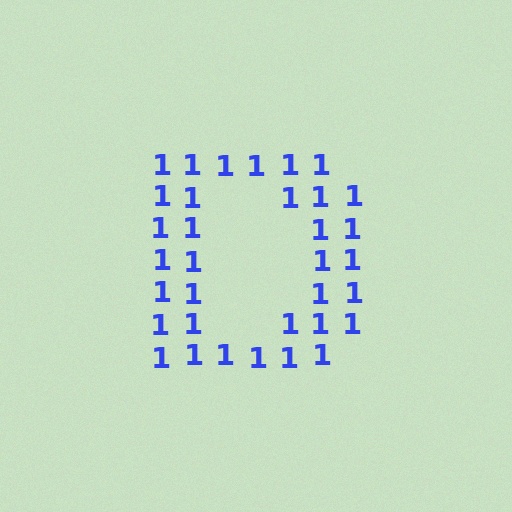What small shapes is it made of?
It is made of small digit 1's.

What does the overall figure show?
The overall figure shows the letter D.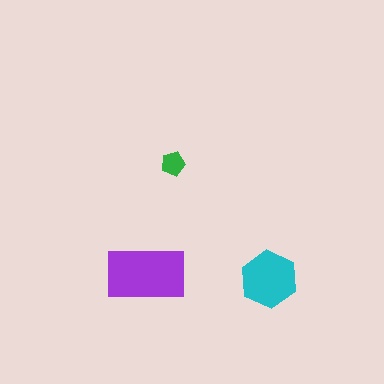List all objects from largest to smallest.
The purple rectangle, the cyan hexagon, the green pentagon.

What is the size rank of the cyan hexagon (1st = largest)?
2nd.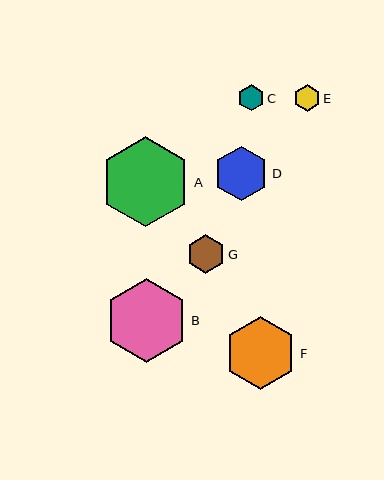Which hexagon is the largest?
Hexagon A is the largest with a size of approximately 90 pixels.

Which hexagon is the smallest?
Hexagon C is the smallest with a size of approximately 26 pixels.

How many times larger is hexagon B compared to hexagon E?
Hexagon B is approximately 3.2 times the size of hexagon E.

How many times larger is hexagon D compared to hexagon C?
Hexagon D is approximately 2.1 times the size of hexagon C.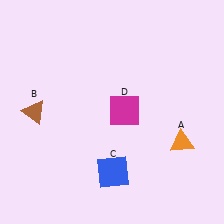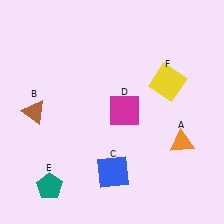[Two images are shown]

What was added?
A teal pentagon (E), a yellow square (F) were added in Image 2.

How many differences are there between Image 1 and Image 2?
There are 2 differences between the two images.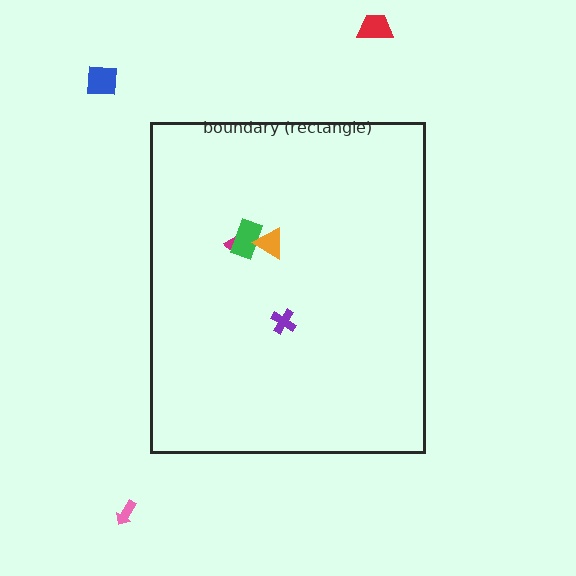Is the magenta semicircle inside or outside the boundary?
Inside.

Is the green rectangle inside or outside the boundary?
Inside.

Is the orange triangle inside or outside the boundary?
Inside.